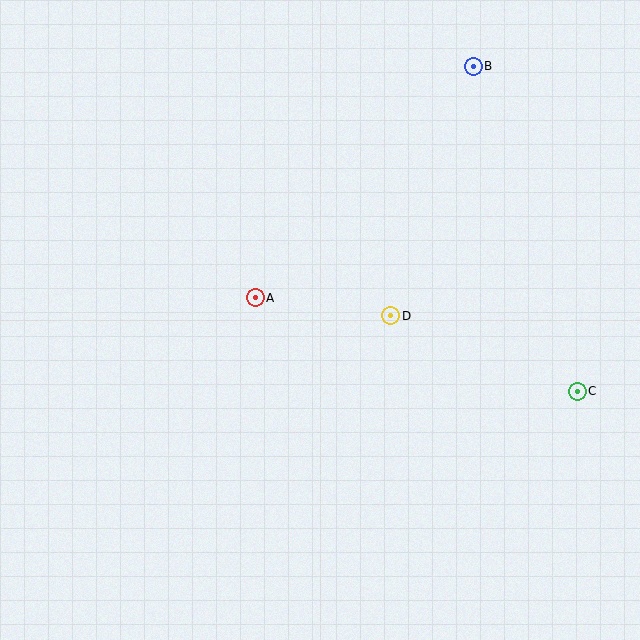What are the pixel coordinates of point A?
Point A is at (255, 298).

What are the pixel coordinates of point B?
Point B is at (473, 66).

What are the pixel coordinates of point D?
Point D is at (391, 316).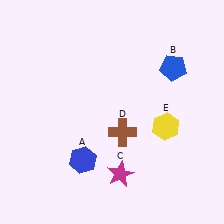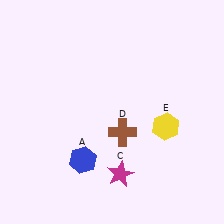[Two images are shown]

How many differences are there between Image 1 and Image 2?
There is 1 difference between the two images.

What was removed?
The blue pentagon (B) was removed in Image 2.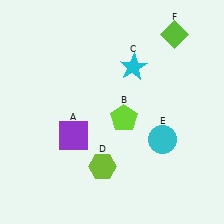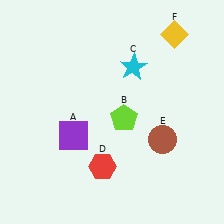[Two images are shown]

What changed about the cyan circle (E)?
In Image 1, E is cyan. In Image 2, it changed to brown.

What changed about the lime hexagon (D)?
In Image 1, D is lime. In Image 2, it changed to red.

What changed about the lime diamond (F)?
In Image 1, F is lime. In Image 2, it changed to yellow.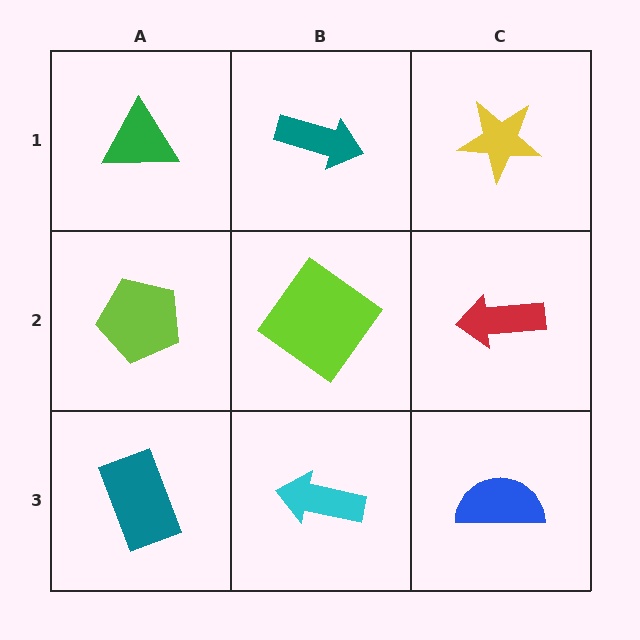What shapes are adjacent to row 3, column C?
A red arrow (row 2, column C), a cyan arrow (row 3, column B).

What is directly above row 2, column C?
A yellow star.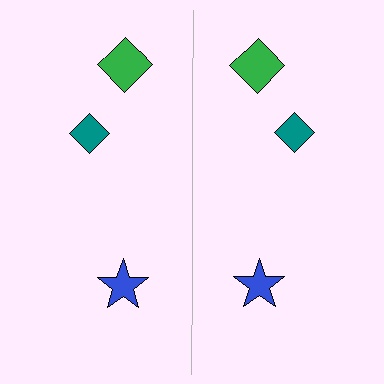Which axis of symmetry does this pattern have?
The pattern has a vertical axis of symmetry running through the center of the image.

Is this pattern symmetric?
Yes, this pattern has bilateral (reflection) symmetry.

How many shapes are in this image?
There are 6 shapes in this image.